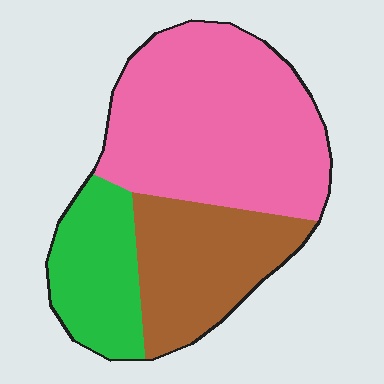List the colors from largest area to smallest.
From largest to smallest: pink, brown, green.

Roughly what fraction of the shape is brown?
Brown covers 27% of the shape.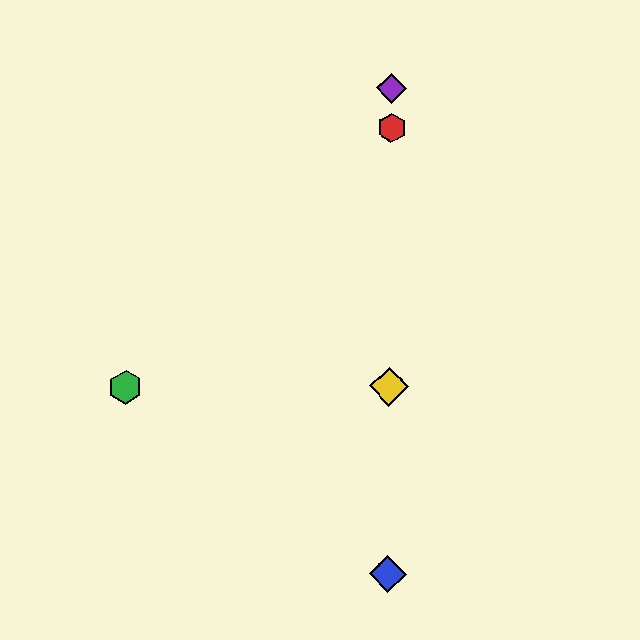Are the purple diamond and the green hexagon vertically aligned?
No, the purple diamond is at x≈392 and the green hexagon is at x≈126.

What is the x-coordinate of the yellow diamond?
The yellow diamond is at x≈389.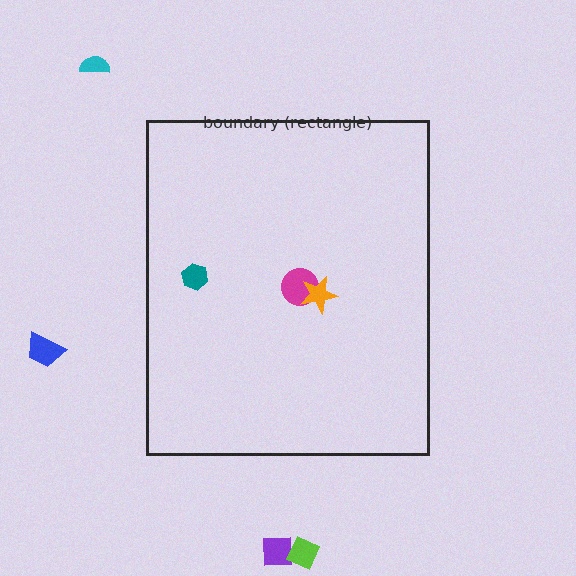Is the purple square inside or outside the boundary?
Outside.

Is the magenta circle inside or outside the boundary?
Inside.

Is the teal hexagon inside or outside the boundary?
Inside.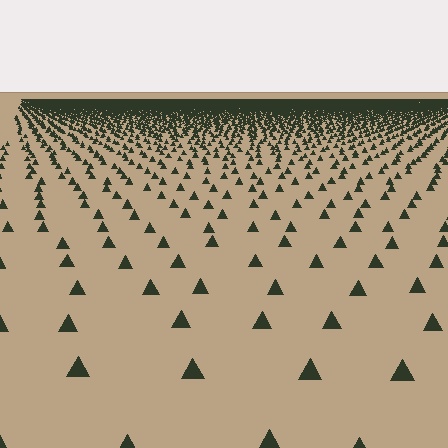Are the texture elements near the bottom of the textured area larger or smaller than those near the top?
Larger. Near the bottom, elements are closer to the viewer and appear at a bigger on-screen size.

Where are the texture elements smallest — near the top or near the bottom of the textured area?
Near the top.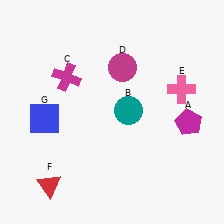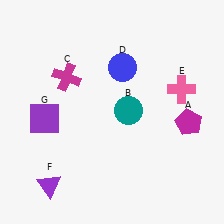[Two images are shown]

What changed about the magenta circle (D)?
In Image 1, D is magenta. In Image 2, it changed to blue.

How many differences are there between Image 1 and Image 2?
There are 3 differences between the two images.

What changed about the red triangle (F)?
In Image 1, F is red. In Image 2, it changed to purple.